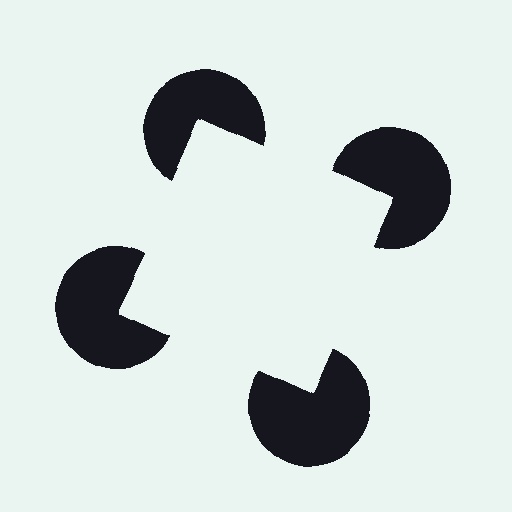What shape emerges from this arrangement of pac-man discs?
An illusory square — its edges are inferred from the aligned wedge cuts in the pac-man discs, not physically drawn.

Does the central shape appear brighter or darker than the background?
It typically appears slightly brighter than the background, even though no actual brightness change is drawn.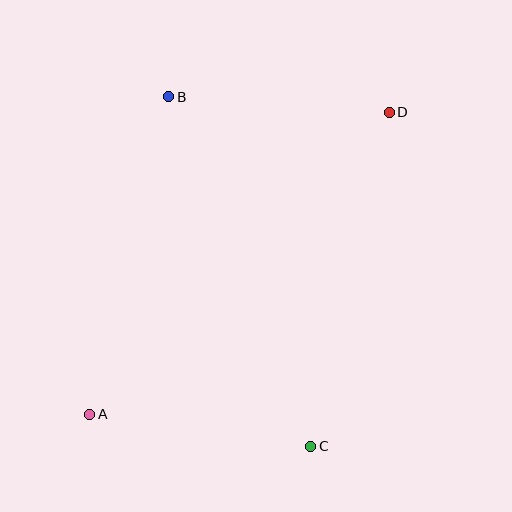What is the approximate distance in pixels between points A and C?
The distance between A and C is approximately 223 pixels.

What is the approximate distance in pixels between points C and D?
The distance between C and D is approximately 343 pixels.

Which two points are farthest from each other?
Points A and D are farthest from each other.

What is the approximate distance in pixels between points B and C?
The distance between B and C is approximately 377 pixels.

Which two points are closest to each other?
Points B and D are closest to each other.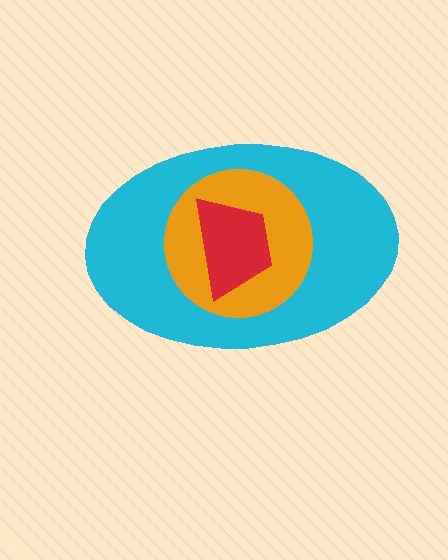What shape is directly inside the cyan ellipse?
The orange circle.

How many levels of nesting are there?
3.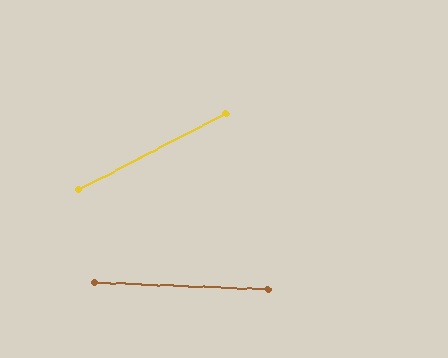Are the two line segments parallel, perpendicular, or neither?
Neither parallel nor perpendicular — they differ by about 30°.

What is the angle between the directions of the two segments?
Approximately 30 degrees.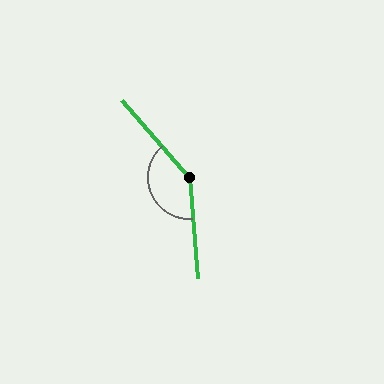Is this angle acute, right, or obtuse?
It is obtuse.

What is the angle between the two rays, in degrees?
Approximately 144 degrees.